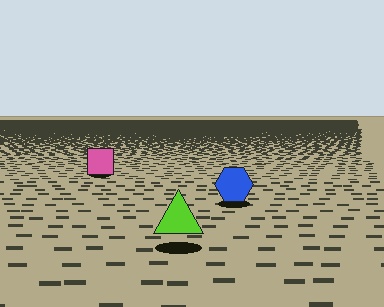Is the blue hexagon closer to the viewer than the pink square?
Yes. The blue hexagon is closer — you can tell from the texture gradient: the ground texture is coarser near it.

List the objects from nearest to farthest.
From nearest to farthest: the lime triangle, the blue hexagon, the pink square.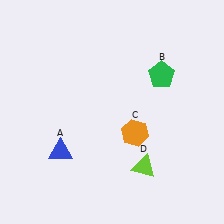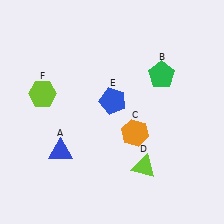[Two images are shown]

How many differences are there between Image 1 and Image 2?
There are 2 differences between the two images.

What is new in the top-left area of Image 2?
A lime hexagon (F) was added in the top-left area of Image 2.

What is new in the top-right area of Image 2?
A blue pentagon (E) was added in the top-right area of Image 2.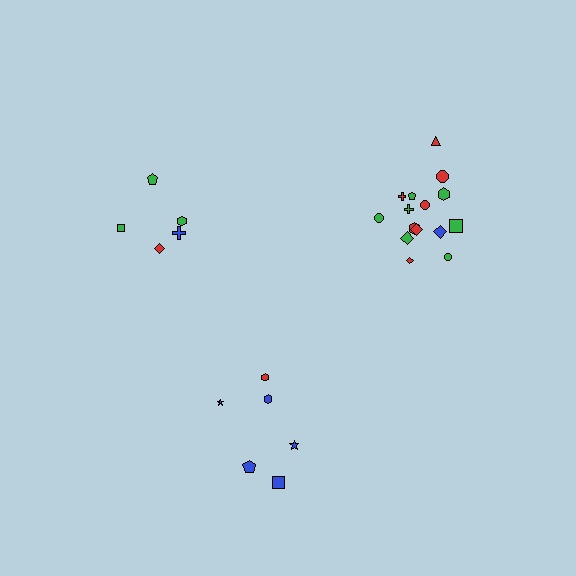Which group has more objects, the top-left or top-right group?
The top-right group.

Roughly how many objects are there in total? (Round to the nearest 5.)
Roughly 25 objects in total.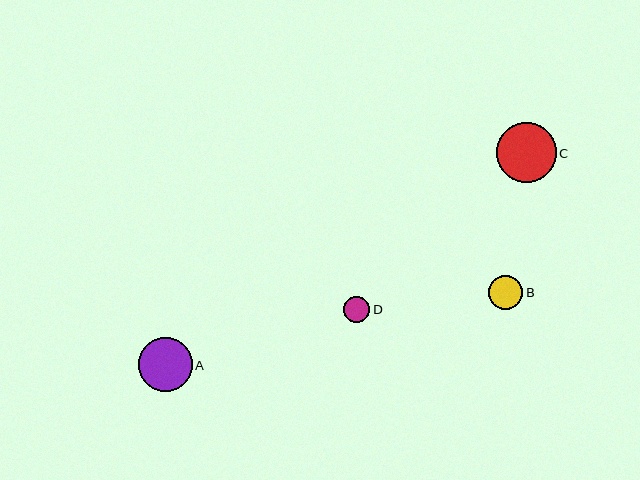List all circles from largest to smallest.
From largest to smallest: C, A, B, D.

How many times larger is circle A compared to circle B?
Circle A is approximately 1.6 times the size of circle B.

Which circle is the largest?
Circle C is the largest with a size of approximately 60 pixels.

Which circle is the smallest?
Circle D is the smallest with a size of approximately 26 pixels.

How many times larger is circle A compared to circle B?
Circle A is approximately 1.6 times the size of circle B.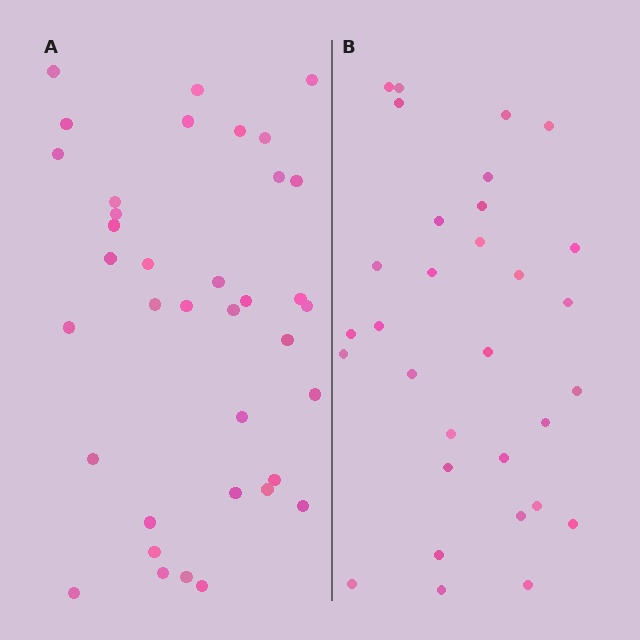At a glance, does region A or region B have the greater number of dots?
Region A (the left region) has more dots.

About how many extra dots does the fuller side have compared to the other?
Region A has about 6 more dots than region B.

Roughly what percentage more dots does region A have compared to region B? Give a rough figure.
About 20% more.